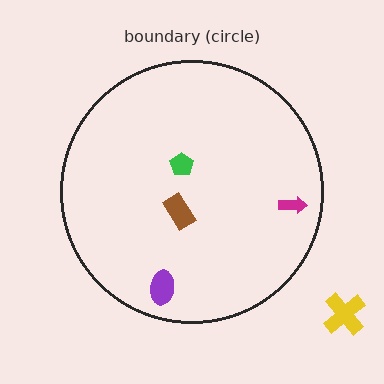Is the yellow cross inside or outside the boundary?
Outside.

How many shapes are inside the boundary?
4 inside, 1 outside.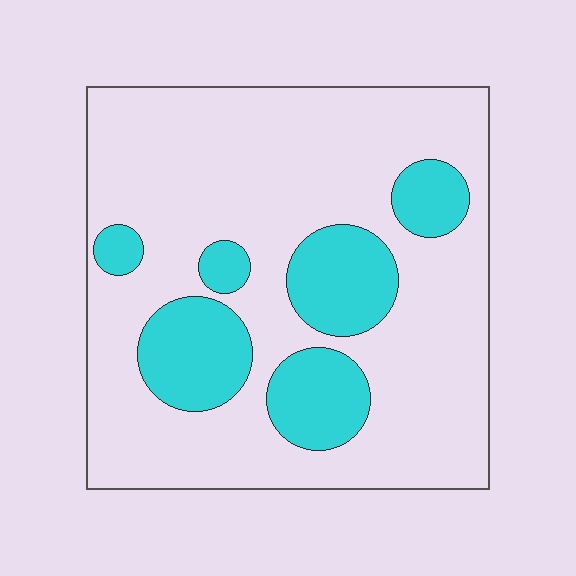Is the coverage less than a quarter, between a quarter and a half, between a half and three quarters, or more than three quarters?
Less than a quarter.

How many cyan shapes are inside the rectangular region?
6.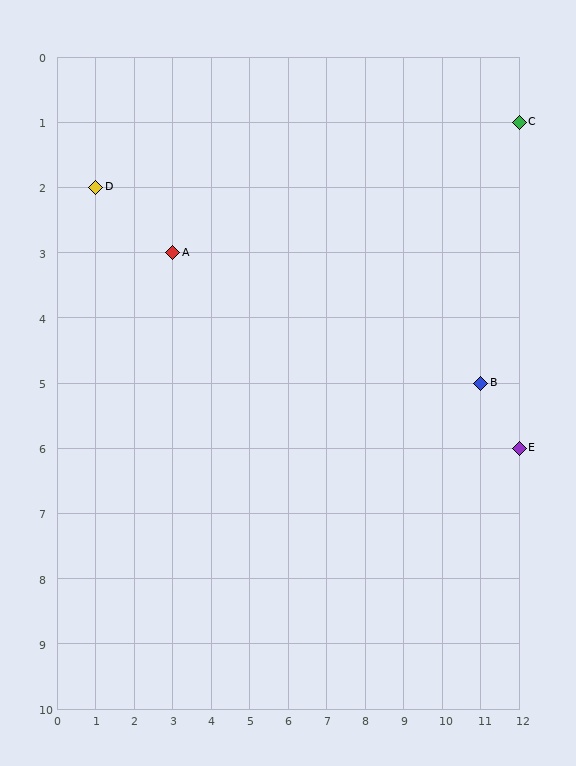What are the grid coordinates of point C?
Point C is at grid coordinates (12, 1).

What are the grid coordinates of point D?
Point D is at grid coordinates (1, 2).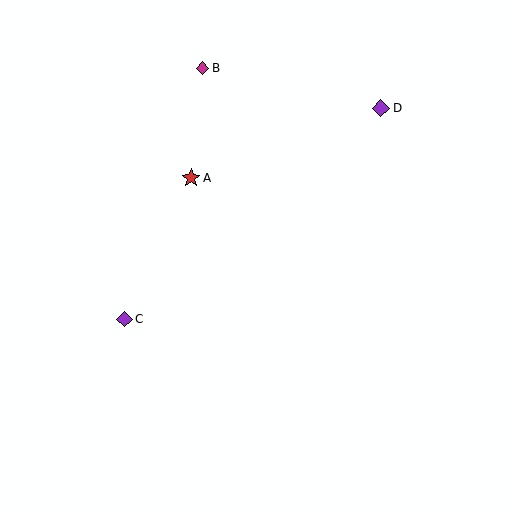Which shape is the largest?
The red star (labeled A) is the largest.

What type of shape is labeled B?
Shape B is a magenta diamond.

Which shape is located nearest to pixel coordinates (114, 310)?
The purple diamond (labeled C) at (124, 319) is nearest to that location.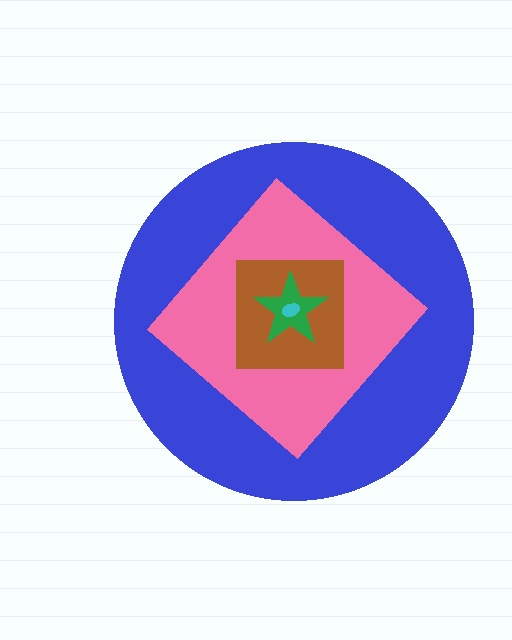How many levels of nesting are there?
5.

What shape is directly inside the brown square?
The green star.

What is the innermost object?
The cyan ellipse.